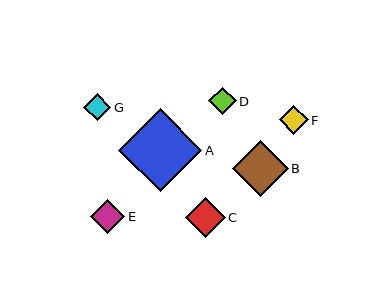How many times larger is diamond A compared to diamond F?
Diamond A is approximately 2.9 times the size of diamond F.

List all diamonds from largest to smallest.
From largest to smallest: A, B, C, E, F, G, D.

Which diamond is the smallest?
Diamond D is the smallest with a size of approximately 27 pixels.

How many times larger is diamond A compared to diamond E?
Diamond A is approximately 2.5 times the size of diamond E.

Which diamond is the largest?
Diamond A is the largest with a size of approximately 83 pixels.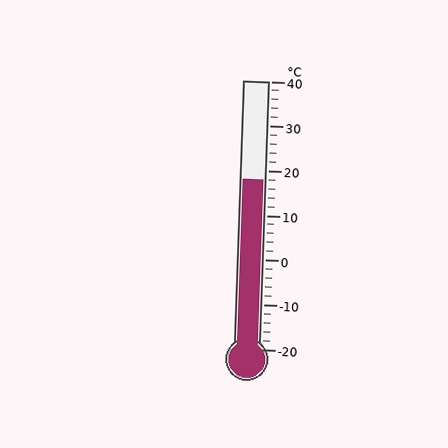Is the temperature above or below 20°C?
The temperature is below 20°C.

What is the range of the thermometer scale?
The thermometer scale ranges from -20°C to 40°C.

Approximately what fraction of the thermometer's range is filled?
The thermometer is filled to approximately 65% of its range.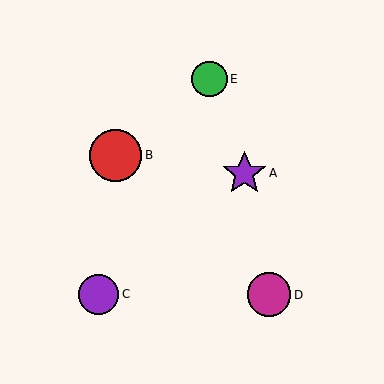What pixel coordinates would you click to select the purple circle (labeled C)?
Click at (99, 294) to select the purple circle C.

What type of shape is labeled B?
Shape B is a red circle.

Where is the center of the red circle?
The center of the red circle is at (115, 155).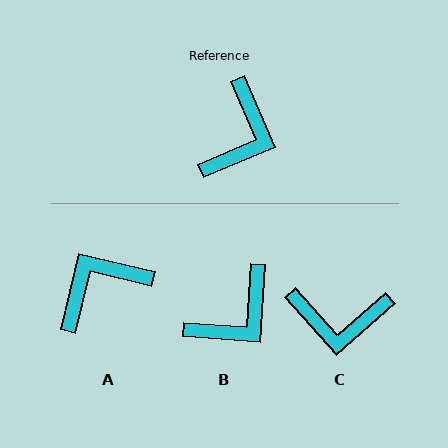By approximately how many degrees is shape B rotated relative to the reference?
Approximately 27 degrees clockwise.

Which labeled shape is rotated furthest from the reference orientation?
A, about 144 degrees away.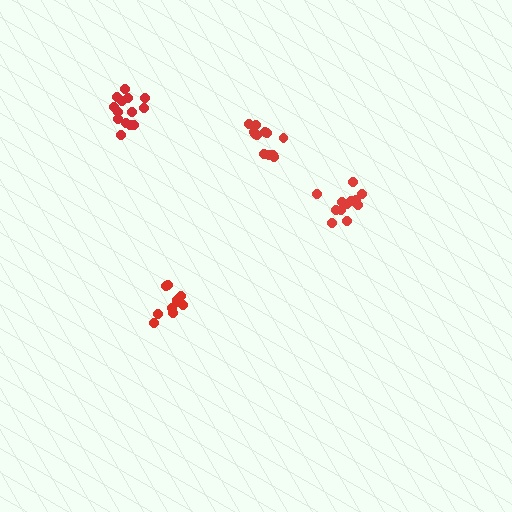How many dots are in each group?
Group 1: 12 dots, Group 2: 14 dots, Group 3: 12 dots, Group 4: 10 dots (48 total).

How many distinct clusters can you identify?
There are 4 distinct clusters.